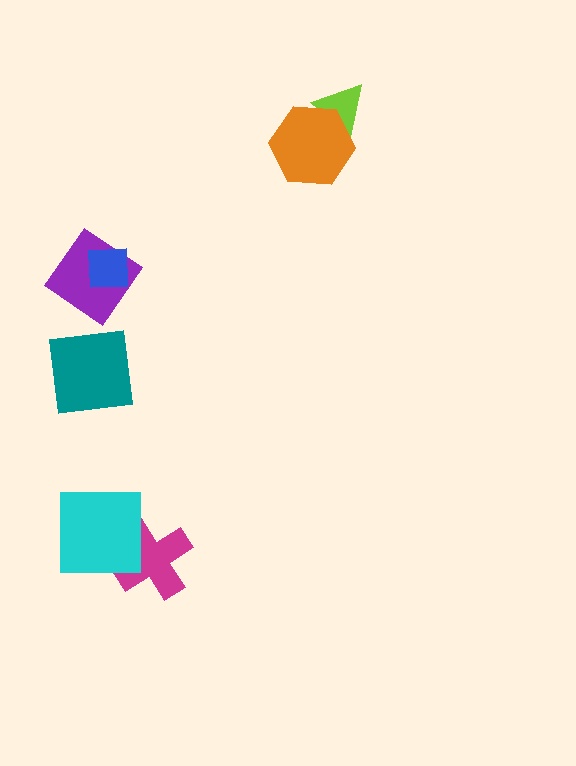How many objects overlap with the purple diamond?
1 object overlaps with the purple diamond.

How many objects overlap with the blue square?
1 object overlaps with the blue square.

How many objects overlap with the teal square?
0 objects overlap with the teal square.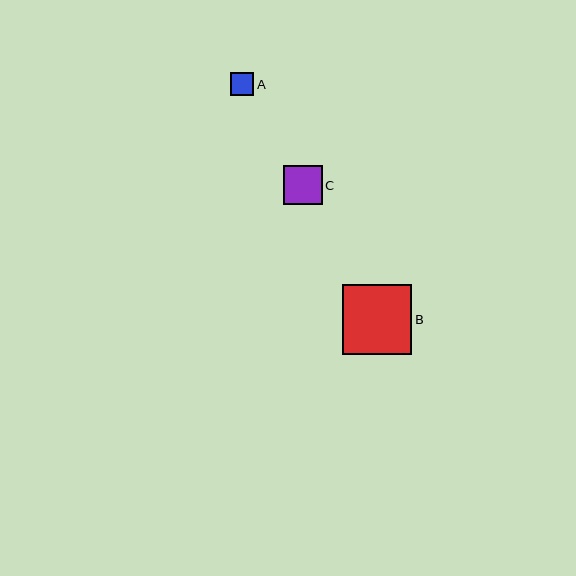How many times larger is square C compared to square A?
Square C is approximately 1.7 times the size of square A.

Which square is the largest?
Square B is the largest with a size of approximately 70 pixels.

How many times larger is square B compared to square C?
Square B is approximately 1.8 times the size of square C.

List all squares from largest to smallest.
From largest to smallest: B, C, A.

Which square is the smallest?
Square A is the smallest with a size of approximately 23 pixels.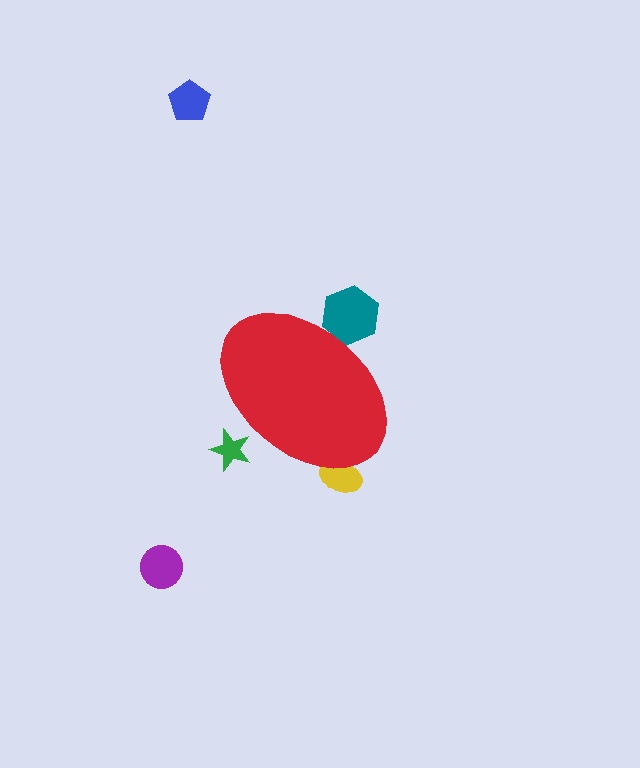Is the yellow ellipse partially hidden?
Yes, the yellow ellipse is partially hidden behind the red ellipse.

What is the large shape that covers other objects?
A red ellipse.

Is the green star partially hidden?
Yes, the green star is partially hidden behind the red ellipse.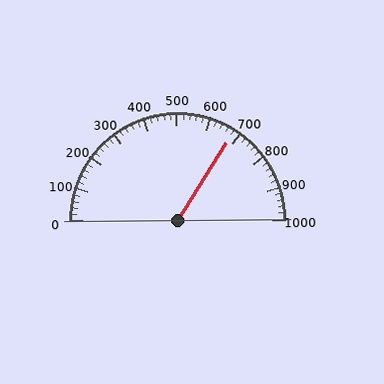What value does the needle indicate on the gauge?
The needle indicates approximately 680.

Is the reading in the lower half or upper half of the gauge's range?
The reading is in the upper half of the range (0 to 1000).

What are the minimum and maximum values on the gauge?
The gauge ranges from 0 to 1000.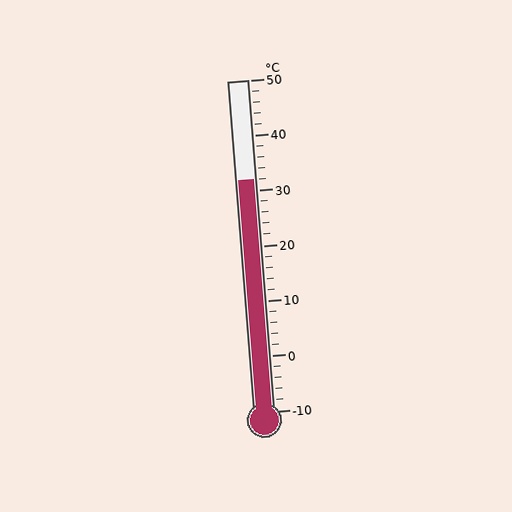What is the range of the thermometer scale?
The thermometer scale ranges from -10°C to 50°C.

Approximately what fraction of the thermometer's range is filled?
The thermometer is filled to approximately 70% of its range.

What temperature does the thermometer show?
The thermometer shows approximately 32°C.